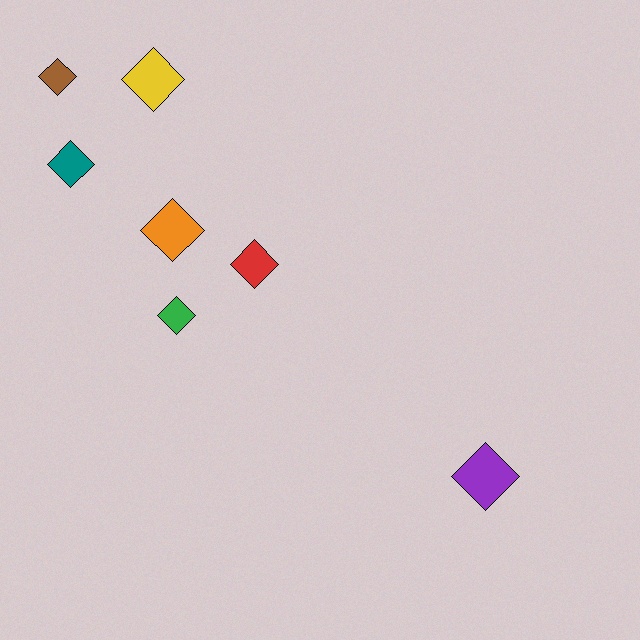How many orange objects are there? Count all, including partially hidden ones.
There is 1 orange object.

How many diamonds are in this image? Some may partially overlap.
There are 7 diamonds.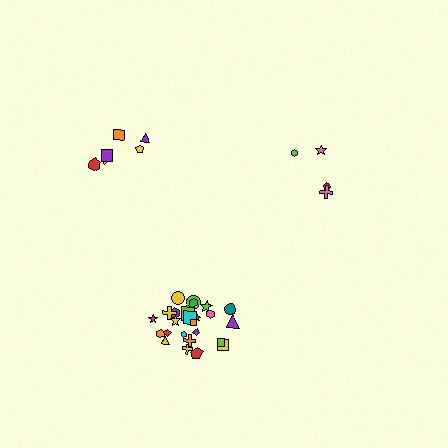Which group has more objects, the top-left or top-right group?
The top-left group.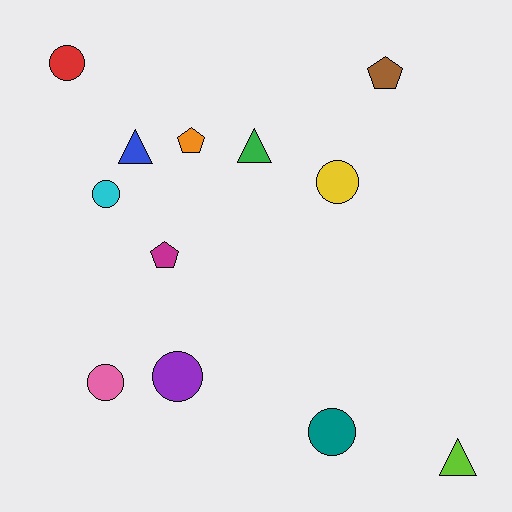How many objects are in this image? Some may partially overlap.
There are 12 objects.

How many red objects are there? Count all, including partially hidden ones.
There is 1 red object.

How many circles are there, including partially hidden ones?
There are 6 circles.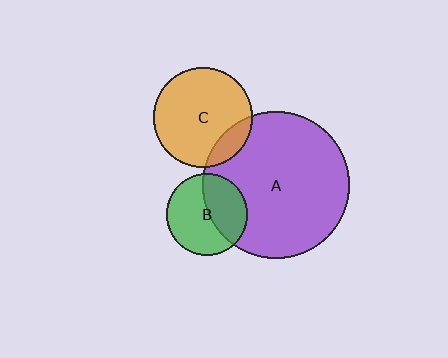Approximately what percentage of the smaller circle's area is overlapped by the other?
Approximately 15%.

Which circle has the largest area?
Circle A (purple).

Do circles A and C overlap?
Yes.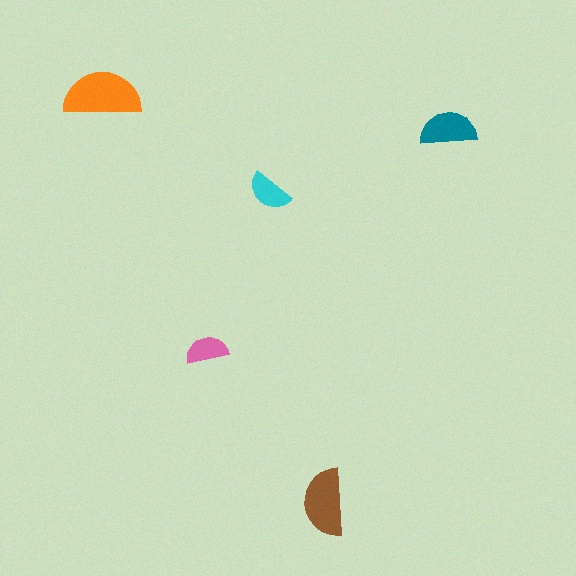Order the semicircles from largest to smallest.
the orange one, the brown one, the teal one, the cyan one, the pink one.